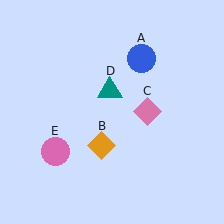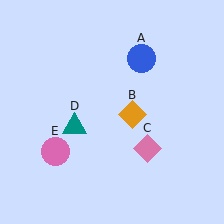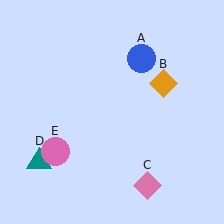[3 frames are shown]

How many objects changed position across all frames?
3 objects changed position: orange diamond (object B), pink diamond (object C), teal triangle (object D).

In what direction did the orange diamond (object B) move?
The orange diamond (object B) moved up and to the right.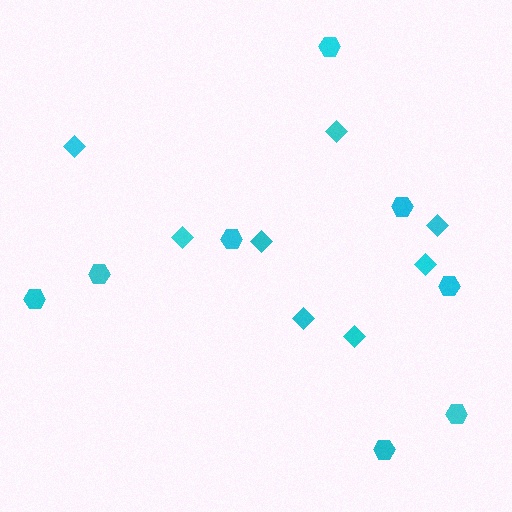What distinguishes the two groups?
There are 2 groups: one group of hexagons (8) and one group of diamonds (8).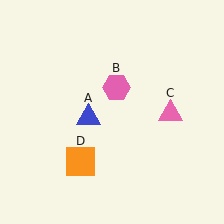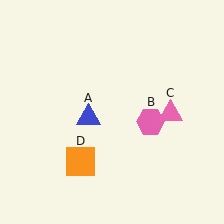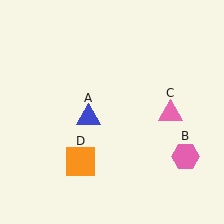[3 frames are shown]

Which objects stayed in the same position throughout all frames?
Blue triangle (object A) and pink triangle (object C) and orange square (object D) remained stationary.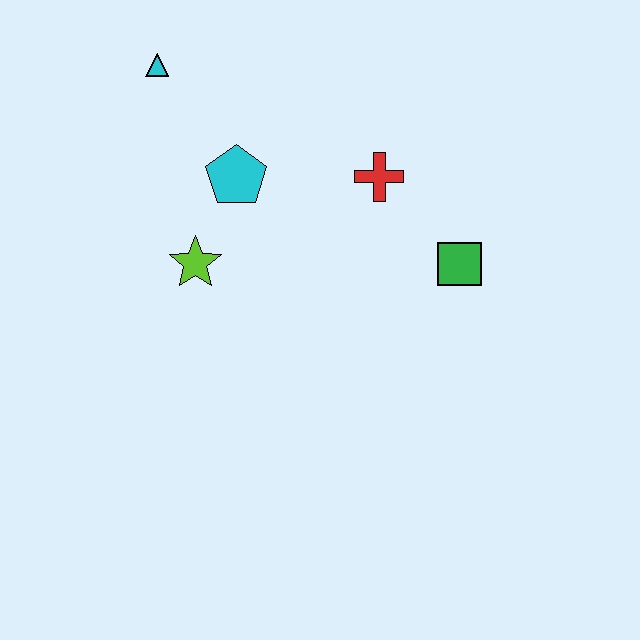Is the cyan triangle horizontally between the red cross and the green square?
No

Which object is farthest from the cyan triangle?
The green square is farthest from the cyan triangle.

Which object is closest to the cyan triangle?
The cyan pentagon is closest to the cyan triangle.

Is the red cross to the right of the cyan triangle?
Yes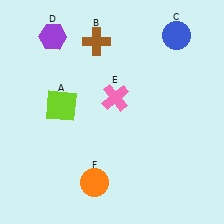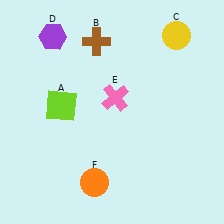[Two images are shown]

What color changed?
The circle (C) changed from blue in Image 1 to yellow in Image 2.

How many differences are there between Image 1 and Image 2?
There is 1 difference between the two images.